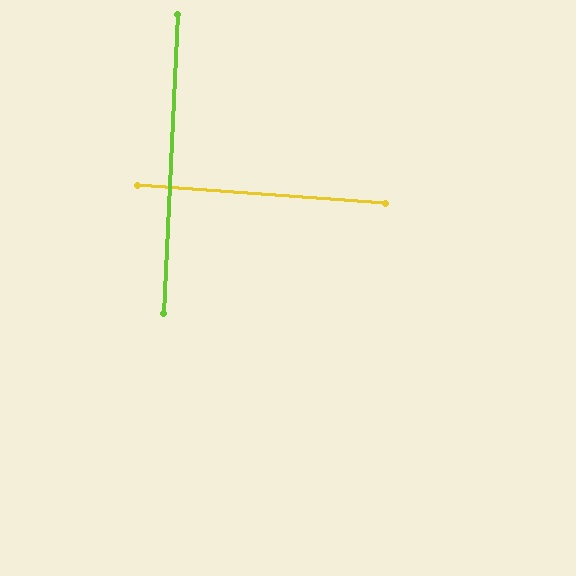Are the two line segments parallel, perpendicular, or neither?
Perpendicular — they meet at approximately 88°.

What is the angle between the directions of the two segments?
Approximately 88 degrees.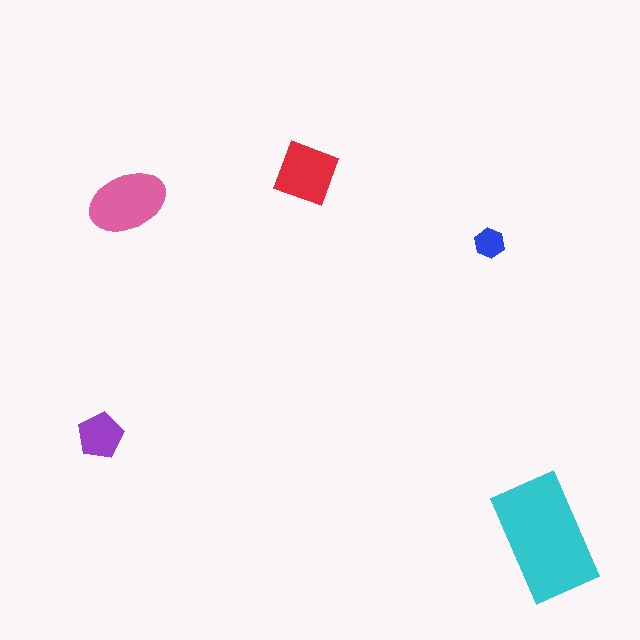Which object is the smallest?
The blue hexagon.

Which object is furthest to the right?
The cyan rectangle is rightmost.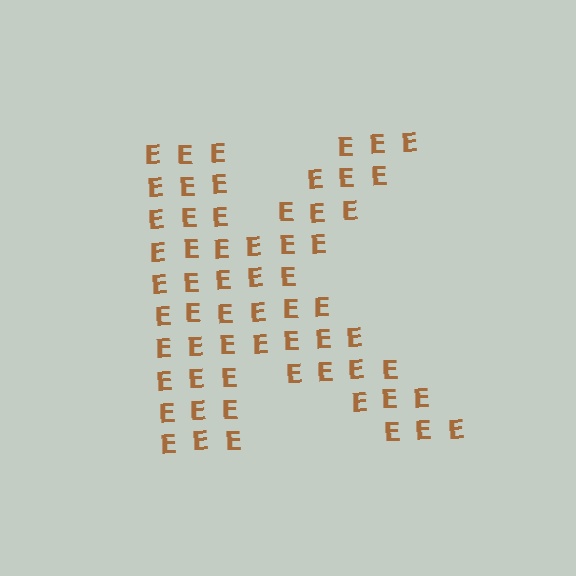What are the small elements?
The small elements are letter E's.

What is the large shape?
The large shape is the letter K.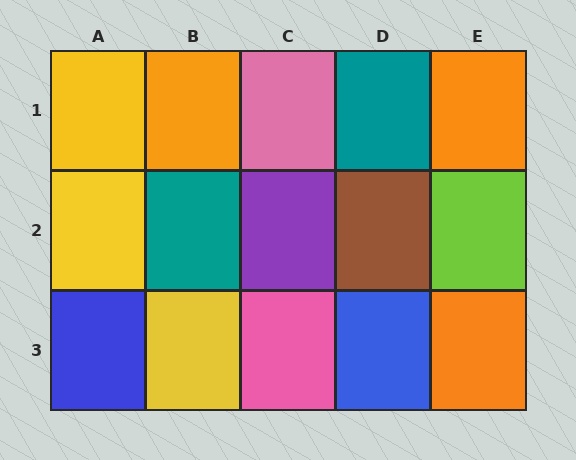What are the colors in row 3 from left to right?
Blue, yellow, pink, blue, orange.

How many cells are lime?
1 cell is lime.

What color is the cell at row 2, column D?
Brown.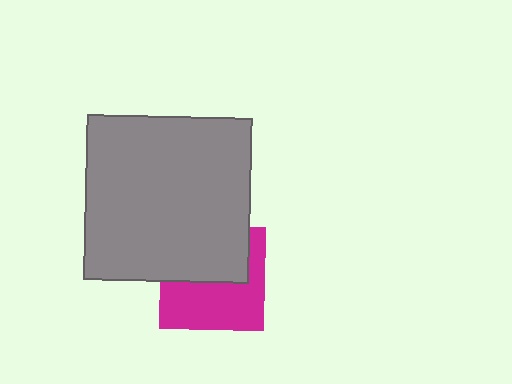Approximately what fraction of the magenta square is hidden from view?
Roughly 46% of the magenta square is hidden behind the gray square.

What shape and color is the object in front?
The object in front is a gray square.